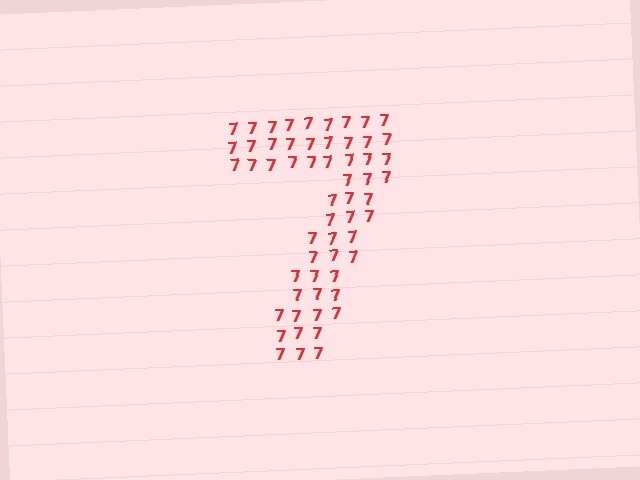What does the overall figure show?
The overall figure shows the digit 7.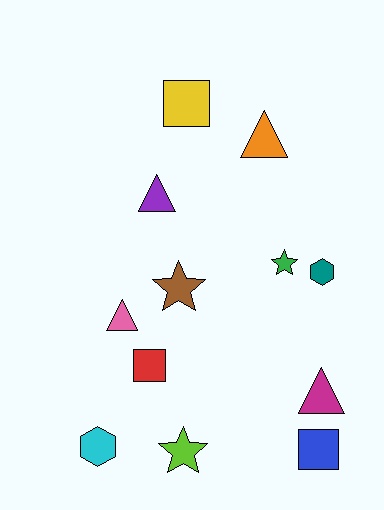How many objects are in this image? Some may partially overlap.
There are 12 objects.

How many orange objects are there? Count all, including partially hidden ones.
There is 1 orange object.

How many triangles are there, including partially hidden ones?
There are 4 triangles.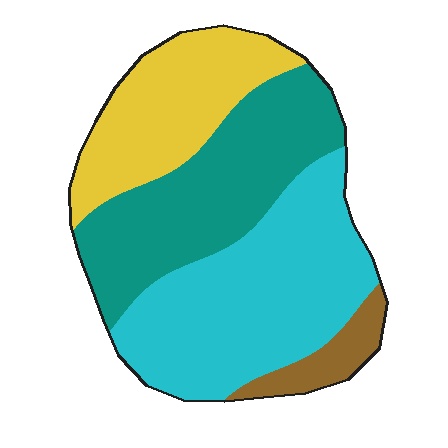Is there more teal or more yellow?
Teal.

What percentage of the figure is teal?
Teal takes up between a sixth and a third of the figure.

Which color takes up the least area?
Brown, at roughly 5%.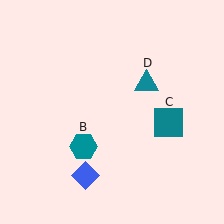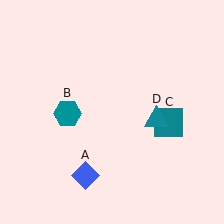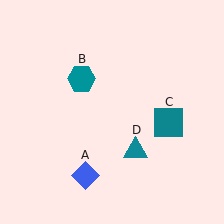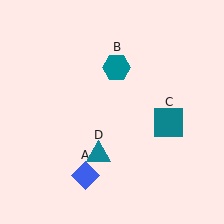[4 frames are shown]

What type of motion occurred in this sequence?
The teal hexagon (object B), teal triangle (object D) rotated clockwise around the center of the scene.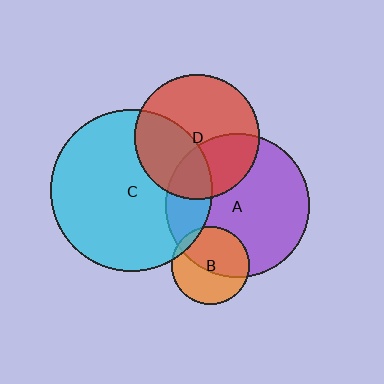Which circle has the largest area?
Circle C (cyan).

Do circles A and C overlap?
Yes.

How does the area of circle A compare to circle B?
Approximately 3.4 times.